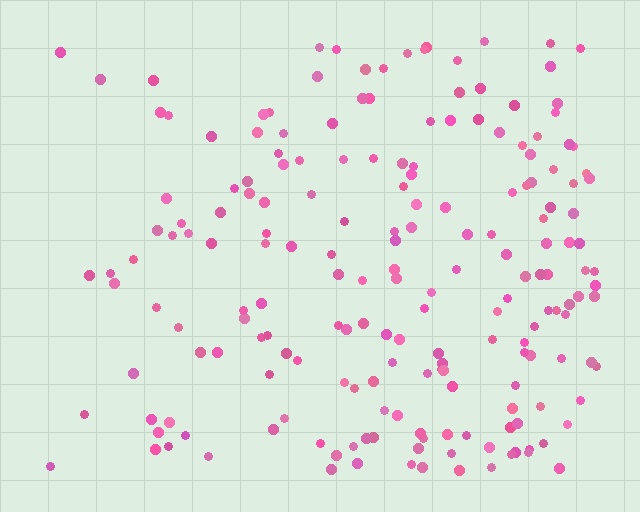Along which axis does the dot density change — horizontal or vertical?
Horizontal.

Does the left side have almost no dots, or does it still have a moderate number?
Still a moderate number, just noticeably fewer than the right.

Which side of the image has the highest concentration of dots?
The right.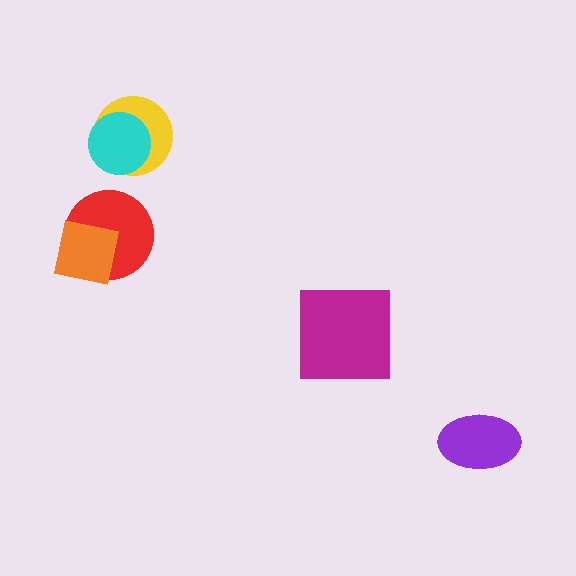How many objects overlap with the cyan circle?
1 object overlaps with the cyan circle.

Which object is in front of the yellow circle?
The cyan circle is in front of the yellow circle.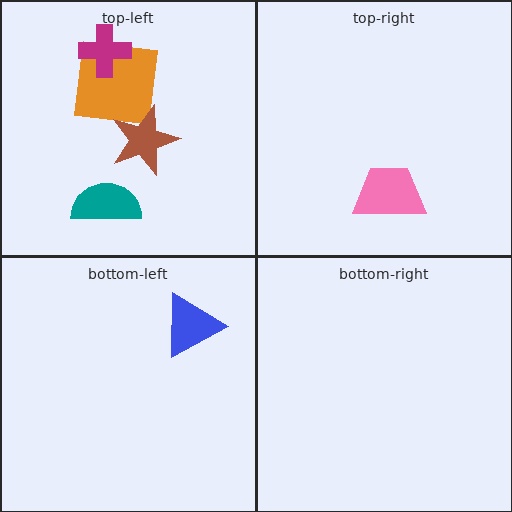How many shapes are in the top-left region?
4.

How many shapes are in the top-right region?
1.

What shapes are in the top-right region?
The pink trapezoid.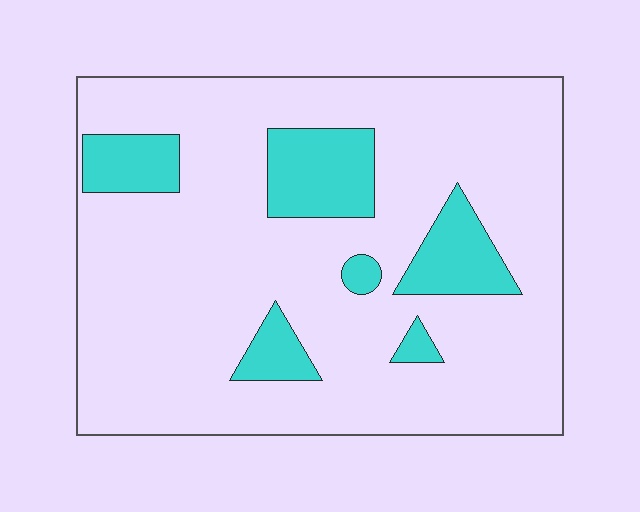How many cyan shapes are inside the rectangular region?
6.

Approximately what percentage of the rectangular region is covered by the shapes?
Approximately 15%.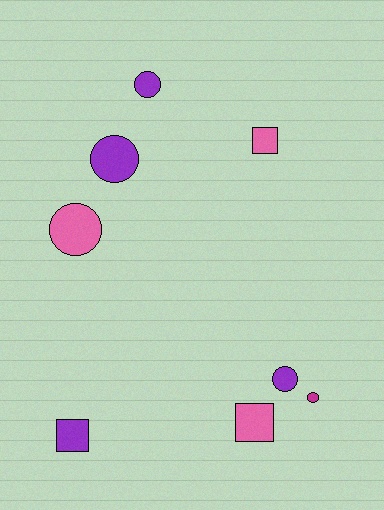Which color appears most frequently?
Purple, with 4 objects.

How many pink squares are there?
There are 2 pink squares.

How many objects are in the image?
There are 8 objects.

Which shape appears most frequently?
Circle, with 5 objects.